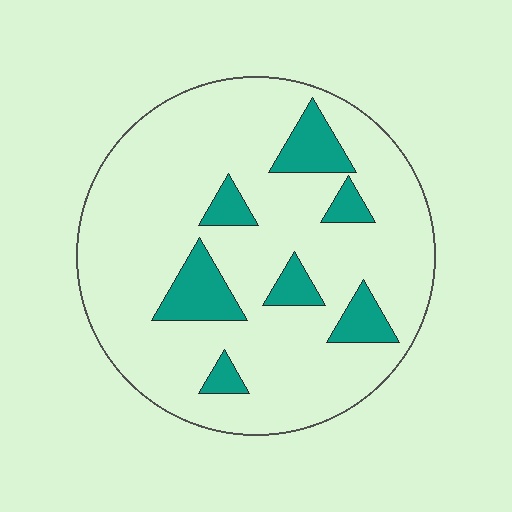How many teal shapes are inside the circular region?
7.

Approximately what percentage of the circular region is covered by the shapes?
Approximately 15%.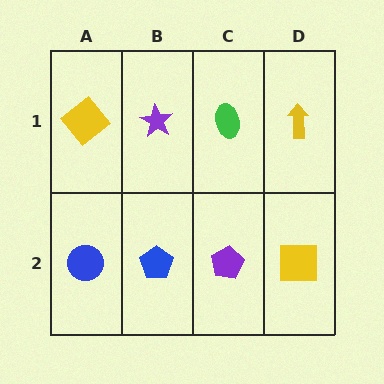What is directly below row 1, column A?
A blue circle.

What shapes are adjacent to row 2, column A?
A yellow diamond (row 1, column A), a blue pentagon (row 2, column B).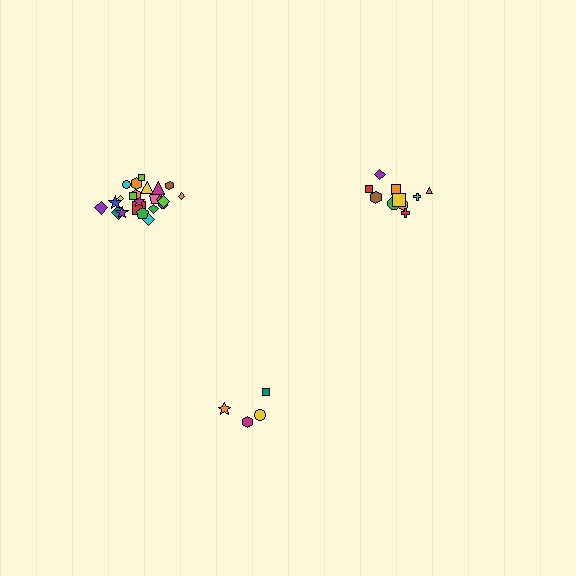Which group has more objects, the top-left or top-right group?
The top-left group.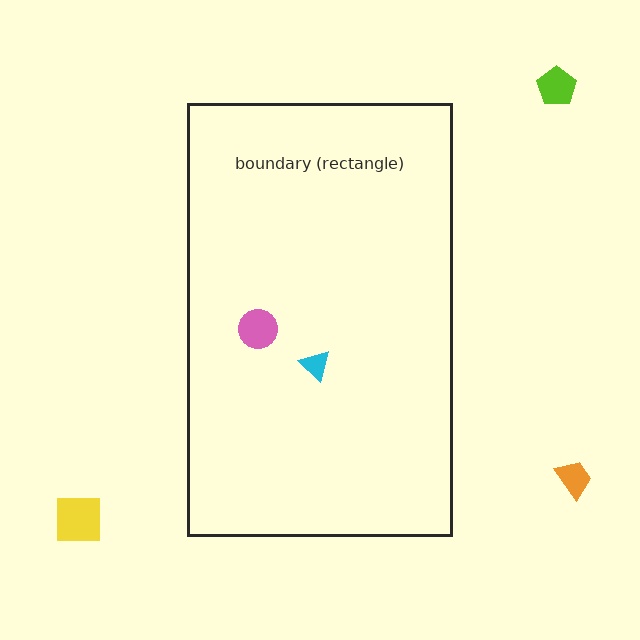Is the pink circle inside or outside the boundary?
Inside.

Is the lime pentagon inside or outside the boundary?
Outside.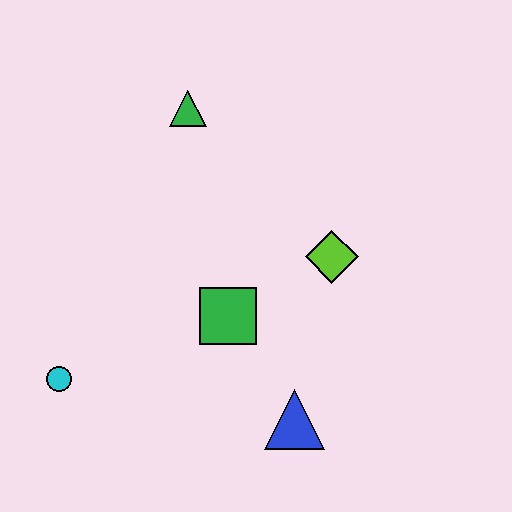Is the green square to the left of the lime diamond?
Yes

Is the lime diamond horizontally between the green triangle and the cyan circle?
No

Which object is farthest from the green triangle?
The blue triangle is farthest from the green triangle.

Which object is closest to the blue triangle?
The green square is closest to the blue triangle.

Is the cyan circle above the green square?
No